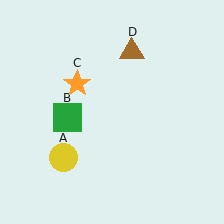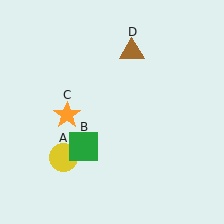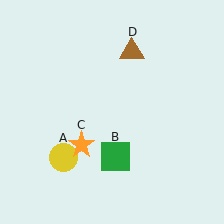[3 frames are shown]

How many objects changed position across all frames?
2 objects changed position: green square (object B), orange star (object C).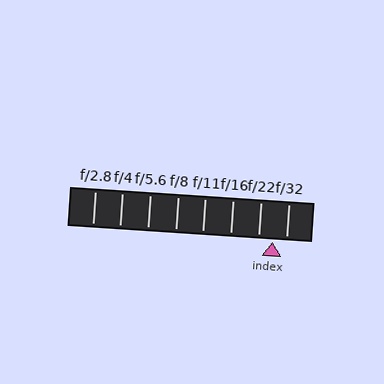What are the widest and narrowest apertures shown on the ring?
The widest aperture shown is f/2.8 and the narrowest is f/32.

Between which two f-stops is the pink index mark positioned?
The index mark is between f/22 and f/32.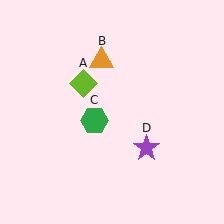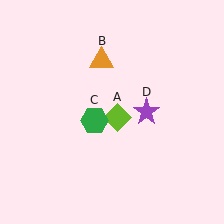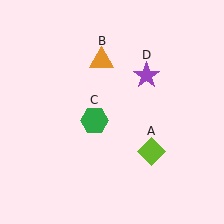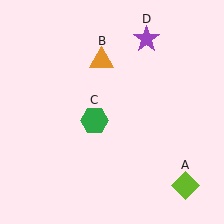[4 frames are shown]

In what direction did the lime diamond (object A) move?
The lime diamond (object A) moved down and to the right.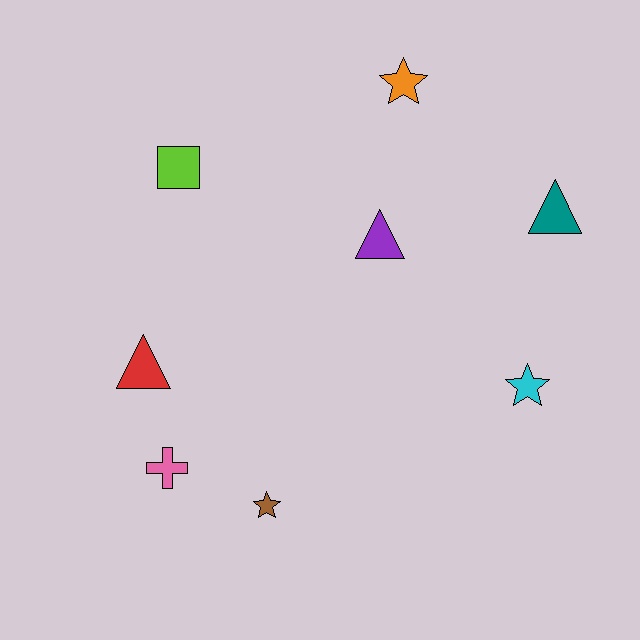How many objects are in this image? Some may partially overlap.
There are 8 objects.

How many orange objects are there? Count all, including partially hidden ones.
There is 1 orange object.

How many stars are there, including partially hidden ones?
There are 3 stars.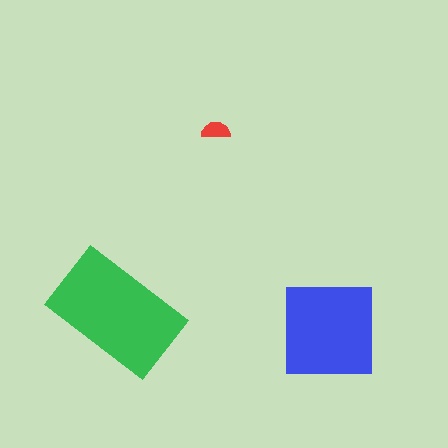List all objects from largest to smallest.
The green rectangle, the blue square, the red semicircle.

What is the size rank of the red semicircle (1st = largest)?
3rd.